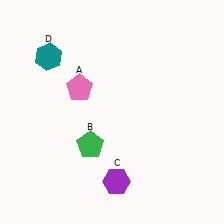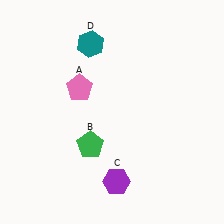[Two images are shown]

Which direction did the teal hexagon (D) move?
The teal hexagon (D) moved right.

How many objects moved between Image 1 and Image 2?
1 object moved between the two images.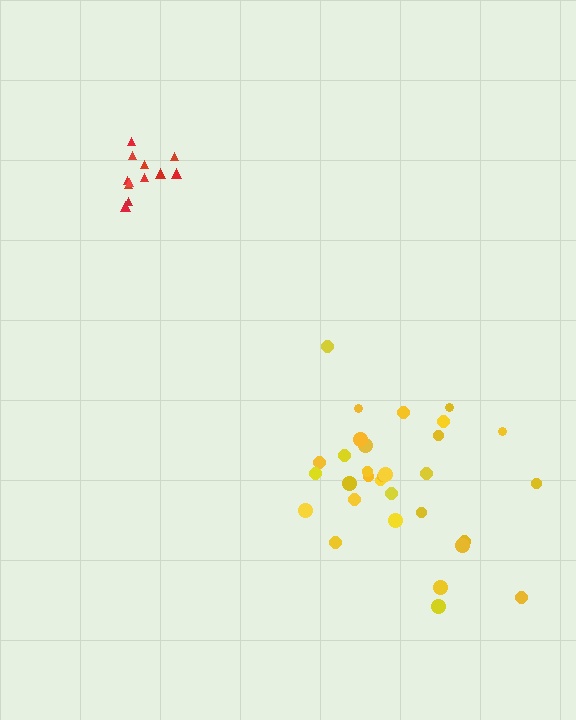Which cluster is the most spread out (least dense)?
Yellow.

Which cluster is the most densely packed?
Red.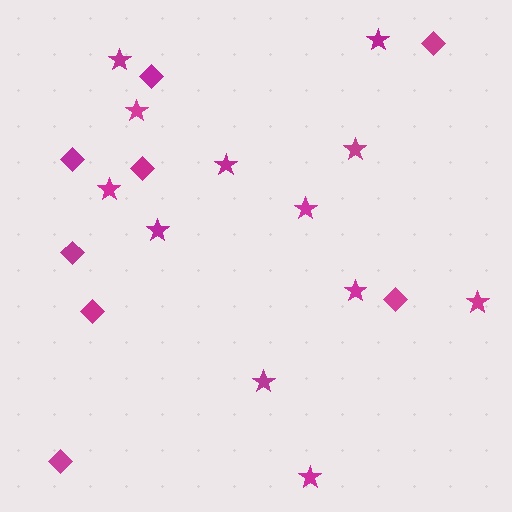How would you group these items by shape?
There are 2 groups: one group of stars (12) and one group of diamonds (8).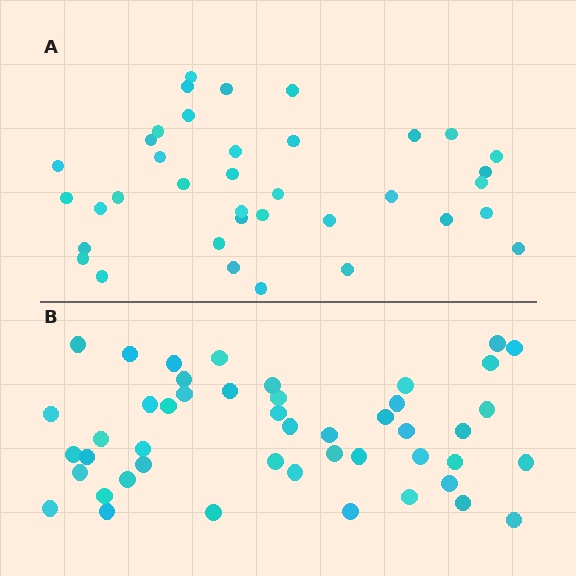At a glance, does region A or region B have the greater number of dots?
Region B (the bottom region) has more dots.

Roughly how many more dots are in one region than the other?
Region B has roughly 10 or so more dots than region A.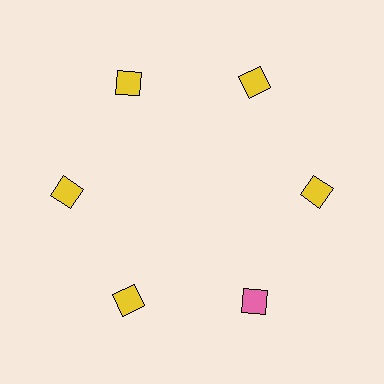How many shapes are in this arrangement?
There are 6 shapes arranged in a ring pattern.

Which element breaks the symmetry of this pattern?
The pink diamond at roughly the 5 o'clock position breaks the symmetry. All other shapes are yellow diamonds.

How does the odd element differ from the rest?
It has a different color: pink instead of yellow.